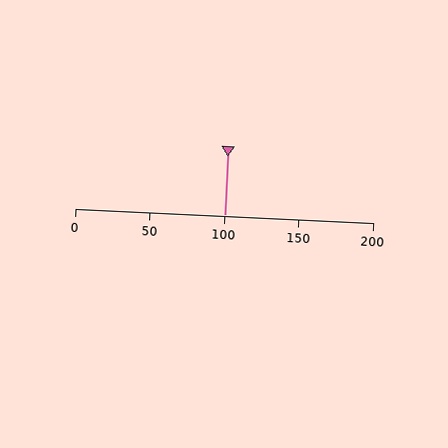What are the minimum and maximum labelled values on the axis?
The axis runs from 0 to 200.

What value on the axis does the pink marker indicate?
The marker indicates approximately 100.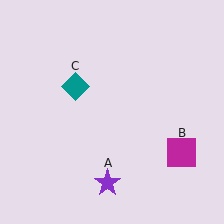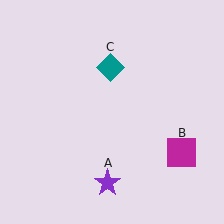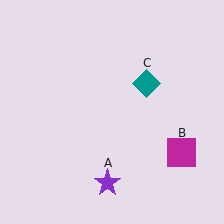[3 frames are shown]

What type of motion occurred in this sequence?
The teal diamond (object C) rotated clockwise around the center of the scene.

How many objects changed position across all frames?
1 object changed position: teal diamond (object C).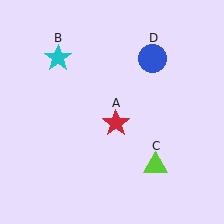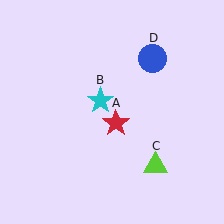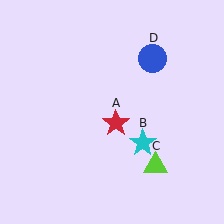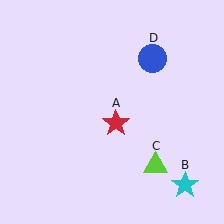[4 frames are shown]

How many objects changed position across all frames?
1 object changed position: cyan star (object B).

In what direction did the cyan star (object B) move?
The cyan star (object B) moved down and to the right.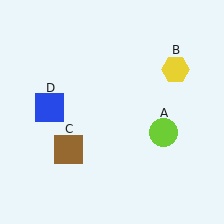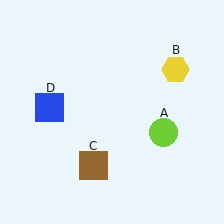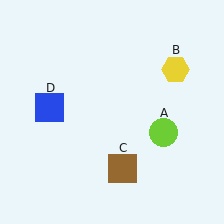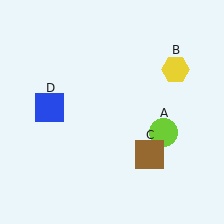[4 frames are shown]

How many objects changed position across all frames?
1 object changed position: brown square (object C).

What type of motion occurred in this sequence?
The brown square (object C) rotated counterclockwise around the center of the scene.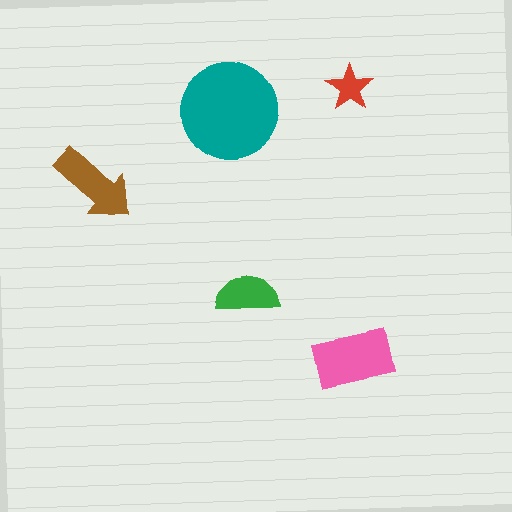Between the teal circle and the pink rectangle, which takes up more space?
The teal circle.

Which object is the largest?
The teal circle.